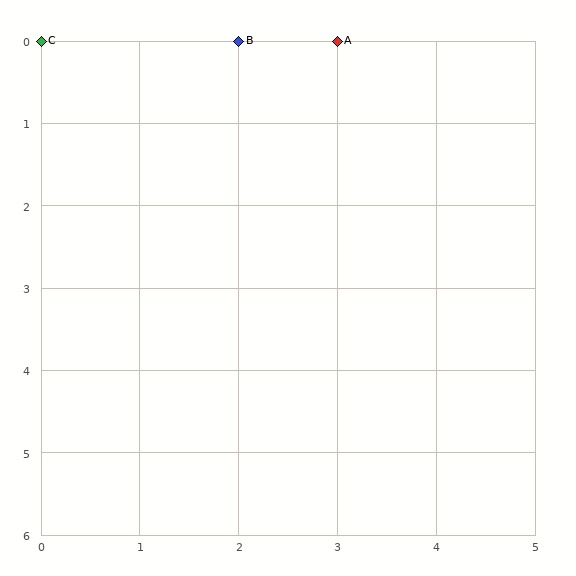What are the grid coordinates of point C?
Point C is at grid coordinates (0, 0).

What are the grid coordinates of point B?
Point B is at grid coordinates (2, 0).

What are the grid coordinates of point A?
Point A is at grid coordinates (3, 0).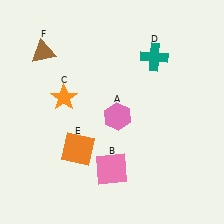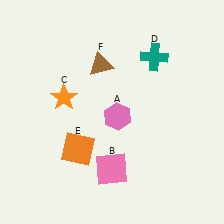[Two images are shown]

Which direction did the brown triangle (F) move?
The brown triangle (F) moved right.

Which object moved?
The brown triangle (F) moved right.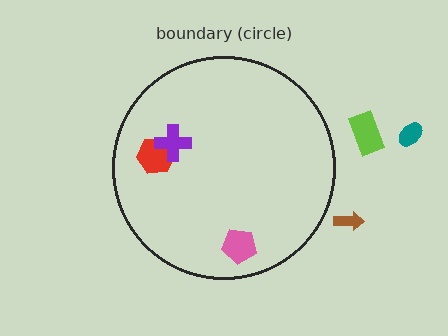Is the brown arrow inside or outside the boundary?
Outside.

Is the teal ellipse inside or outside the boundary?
Outside.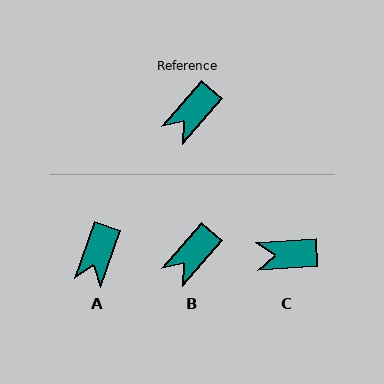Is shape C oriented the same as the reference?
No, it is off by about 45 degrees.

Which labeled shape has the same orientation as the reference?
B.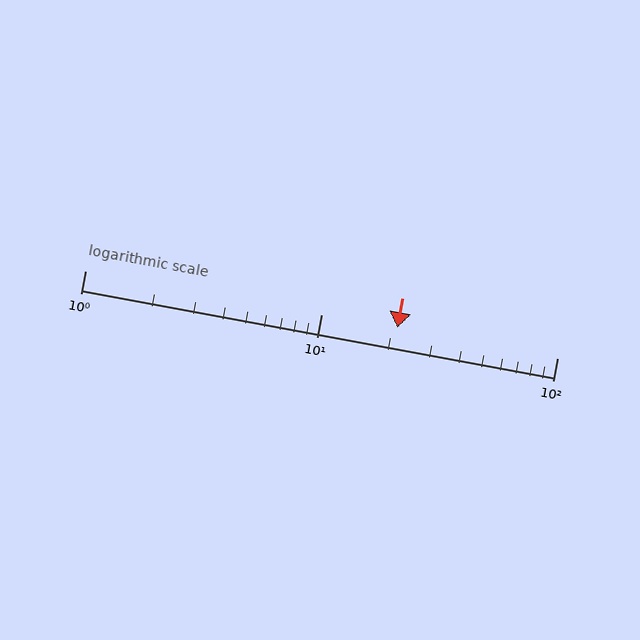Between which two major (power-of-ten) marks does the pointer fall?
The pointer is between 10 and 100.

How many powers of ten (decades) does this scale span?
The scale spans 2 decades, from 1 to 100.